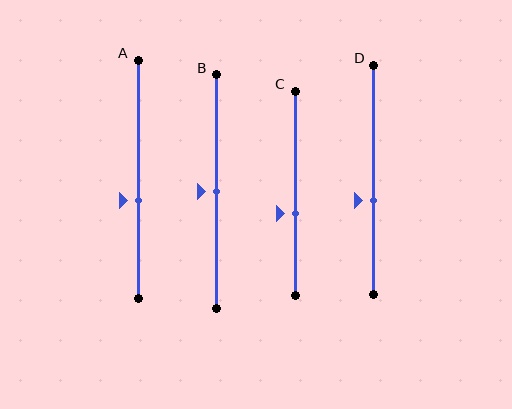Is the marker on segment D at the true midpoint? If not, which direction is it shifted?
No, the marker on segment D is shifted downward by about 9% of the segment length.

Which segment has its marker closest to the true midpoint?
Segment B has its marker closest to the true midpoint.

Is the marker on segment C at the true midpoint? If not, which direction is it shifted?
No, the marker on segment C is shifted downward by about 10% of the segment length.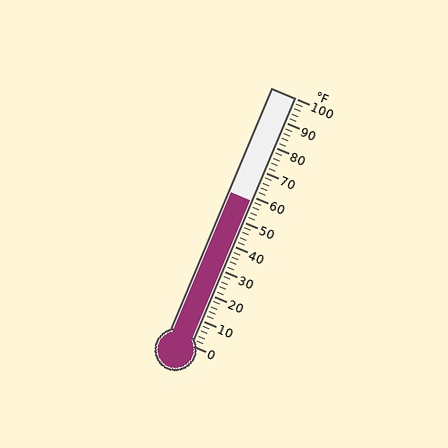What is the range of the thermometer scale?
The thermometer scale ranges from 0°F to 100°F.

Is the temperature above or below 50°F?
The temperature is above 50°F.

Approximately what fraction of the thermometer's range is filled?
The thermometer is filled to approximately 60% of its range.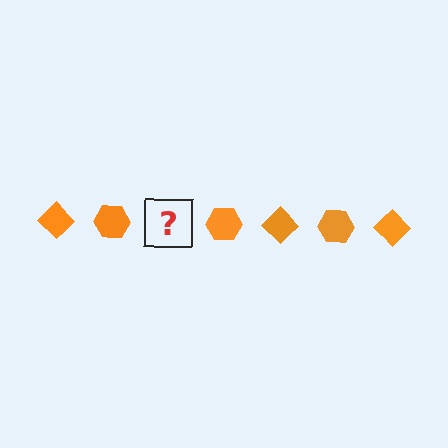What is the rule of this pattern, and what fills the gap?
The rule is that the pattern cycles through diamond, hexagon shapes in orange. The gap should be filled with an orange diamond.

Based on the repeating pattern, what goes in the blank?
The blank should be an orange diamond.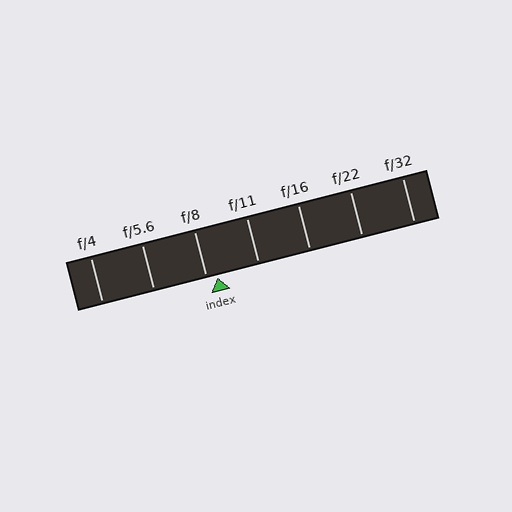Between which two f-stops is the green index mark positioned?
The index mark is between f/8 and f/11.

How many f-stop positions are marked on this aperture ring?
There are 7 f-stop positions marked.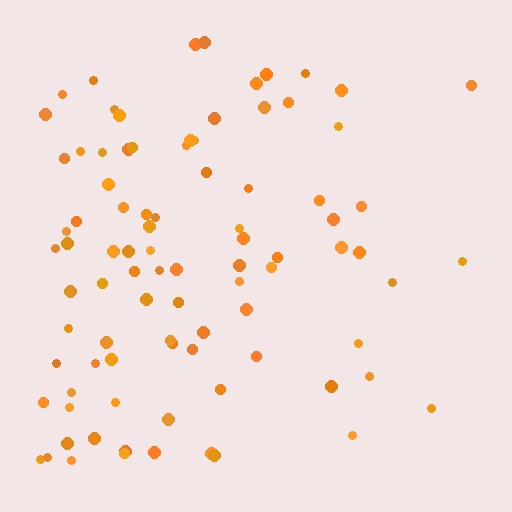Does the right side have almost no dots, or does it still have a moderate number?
Still a moderate number, just noticeably fewer than the left.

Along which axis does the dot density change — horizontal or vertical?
Horizontal.